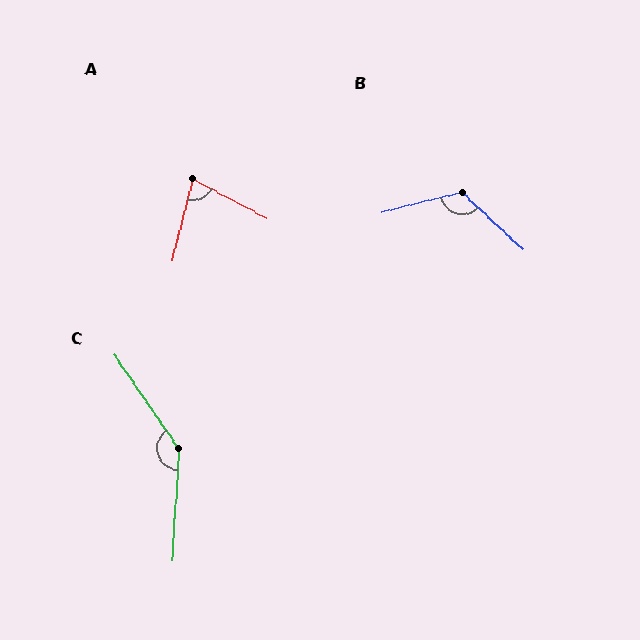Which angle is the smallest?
A, at approximately 77 degrees.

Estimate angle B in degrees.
Approximately 123 degrees.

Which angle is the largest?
C, at approximately 142 degrees.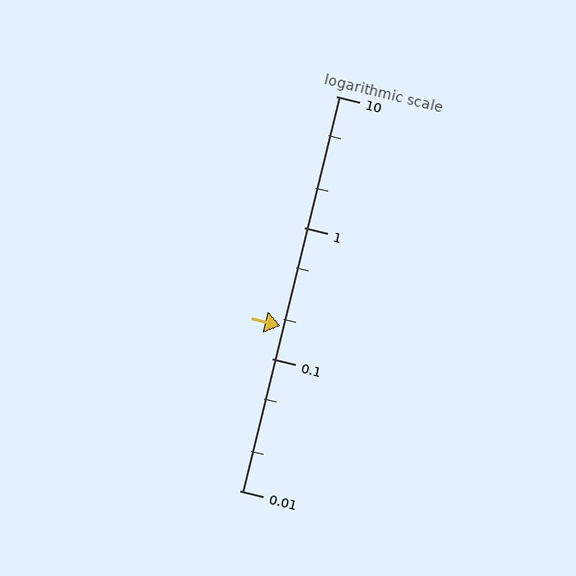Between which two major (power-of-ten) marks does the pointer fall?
The pointer is between 0.1 and 1.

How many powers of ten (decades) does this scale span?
The scale spans 3 decades, from 0.01 to 10.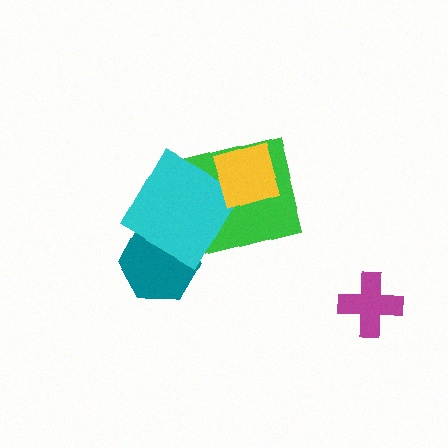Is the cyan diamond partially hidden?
Yes, it is partially covered by another shape.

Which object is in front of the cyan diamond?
The yellow diamond is in front of the cyan diamond.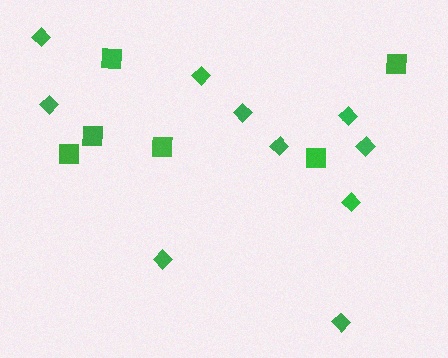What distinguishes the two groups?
There are 2 groups: one group of squares (6) and one group of diamonds (10).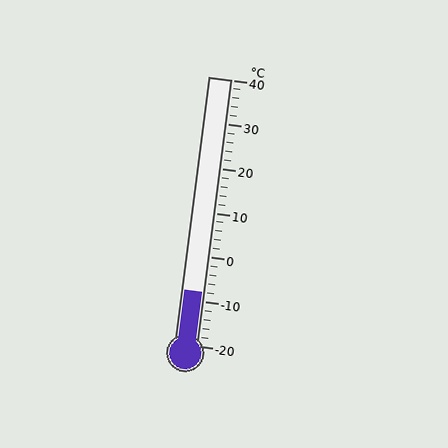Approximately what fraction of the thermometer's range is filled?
The thermometer is filled to approximately 20% of its range.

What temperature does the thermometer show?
The thermometer shows approximately -8°C.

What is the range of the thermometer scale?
The thermometer scale ranges from -20°C to 40°C.